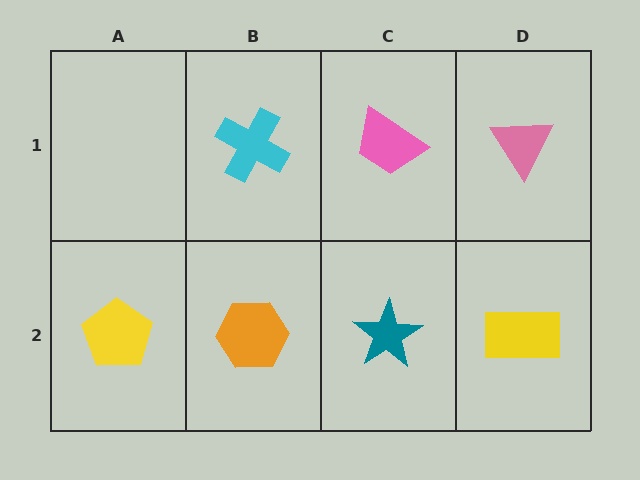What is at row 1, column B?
A cyan cross.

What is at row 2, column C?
A teal star.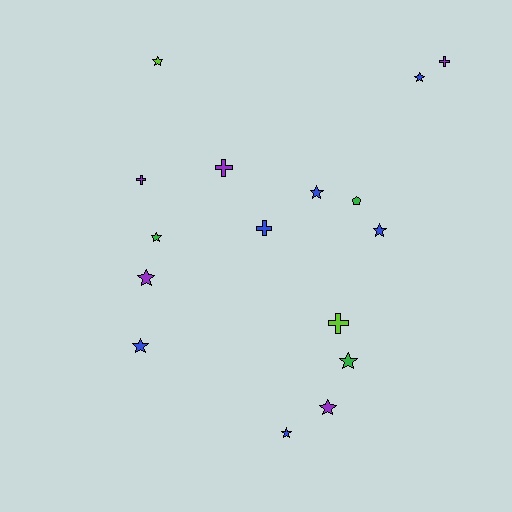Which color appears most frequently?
Blue, with 6 objects.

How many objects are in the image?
There are 16 objects.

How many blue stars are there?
There are 5 blue stars.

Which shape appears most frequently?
Star, with 10 objects.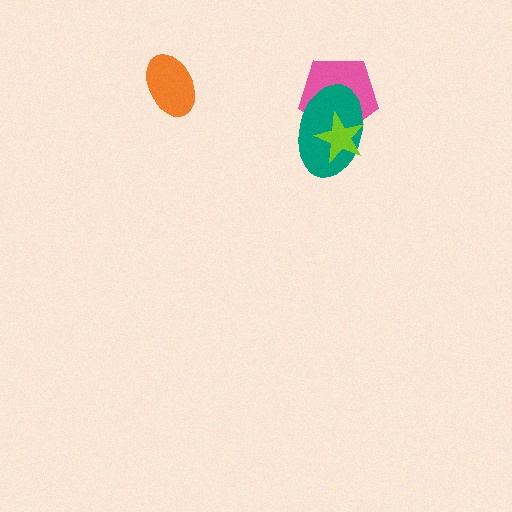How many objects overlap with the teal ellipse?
2 objects overlap with the teal ellipse.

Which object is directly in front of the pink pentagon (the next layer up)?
The teal ellipse is directly in front of the pink pentagon.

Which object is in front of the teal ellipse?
The lime star is in front of the teal ellipse.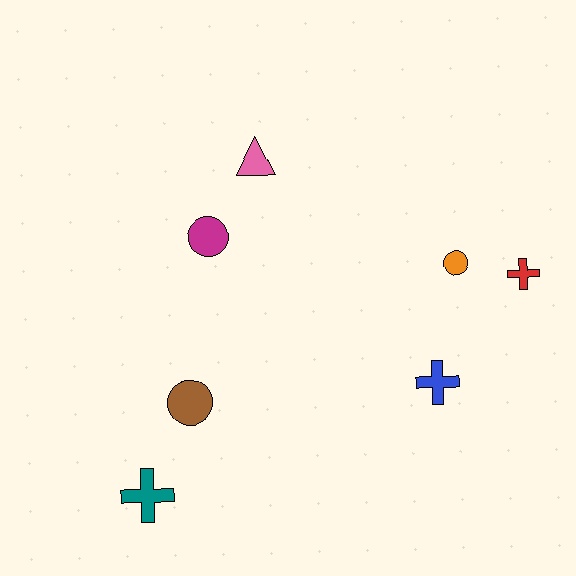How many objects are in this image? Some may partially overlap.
There are 7 objects.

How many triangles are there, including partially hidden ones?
There is 1 triangle.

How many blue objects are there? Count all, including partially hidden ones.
There is 1 blue object.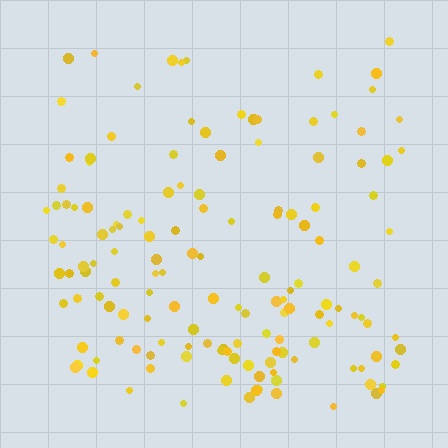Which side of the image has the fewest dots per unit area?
The top.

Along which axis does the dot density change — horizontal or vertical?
Vertical.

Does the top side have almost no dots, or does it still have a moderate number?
Still a moderate number, just noticeably fewer than the bottom.